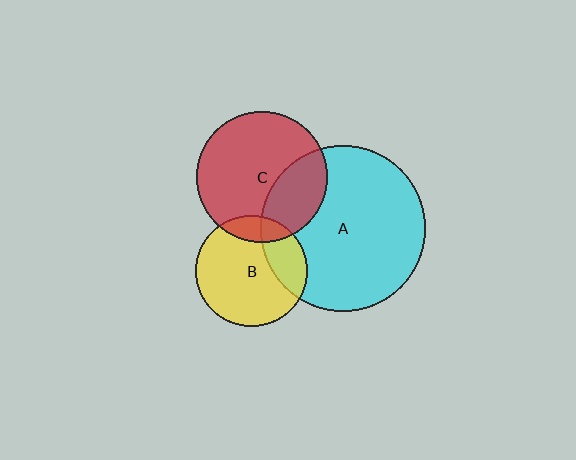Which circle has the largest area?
Circle A (cyan).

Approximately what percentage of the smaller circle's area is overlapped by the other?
Approximately 25%.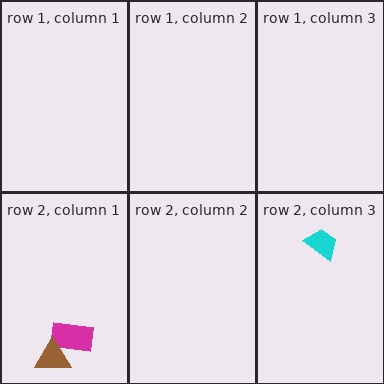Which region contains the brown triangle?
The row 2, column 1 region.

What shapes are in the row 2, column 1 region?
The magenta rectangle, the brown triangle.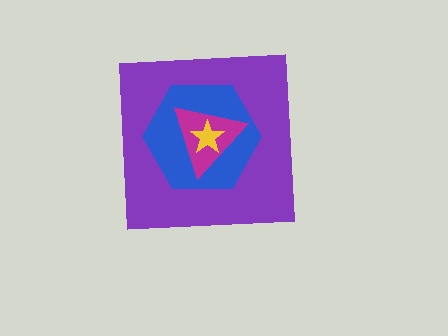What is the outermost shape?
The purple square.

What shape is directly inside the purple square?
The blue hexagon.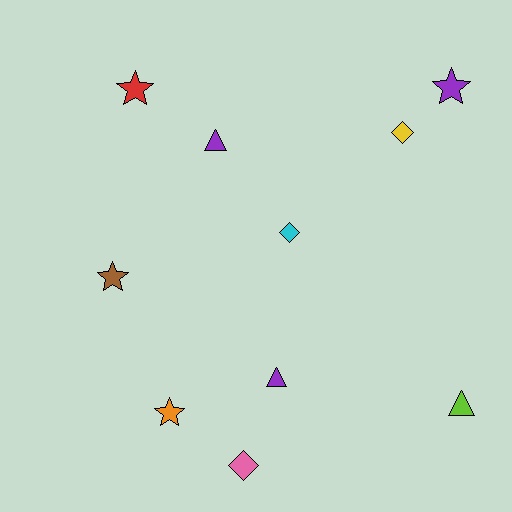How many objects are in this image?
There are 10 objects.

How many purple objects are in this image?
There are 3 purple objects.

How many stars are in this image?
There are 4 stars.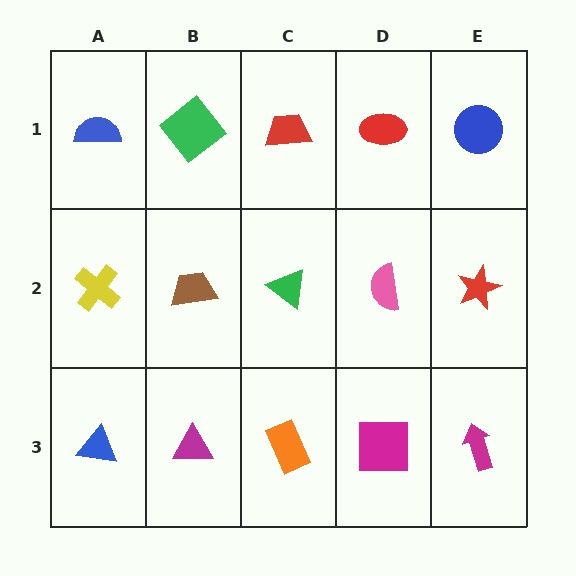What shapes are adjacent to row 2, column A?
A blue semicircle (row 1, column A), a blue triangle (row 3, column A), a brown trapezoid (row 2, column B).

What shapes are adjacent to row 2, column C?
A red trapezoid (row 1, column C), an orange rectangle (row 3, column C), a brown trapezoid (row 2, column B), a pink semicircle (row 2, column D).